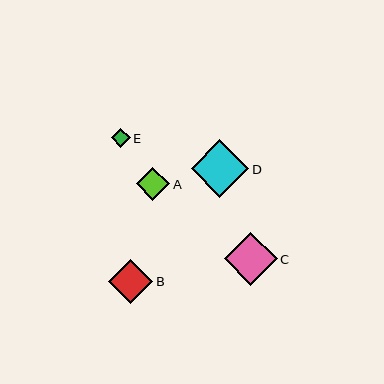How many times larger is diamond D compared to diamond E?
Diamond D is approximately 3.0 times the size of diamond E.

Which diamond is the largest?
Diamond D is the largest with a size of approximately 58 pixels.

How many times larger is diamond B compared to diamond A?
Diamond B is approximately 1.3 times the size of diamond A.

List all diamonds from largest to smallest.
From largest to smallest: D, C, B, A, E.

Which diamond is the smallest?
Diamond E is the smallest with a size of approximately 19 pixels.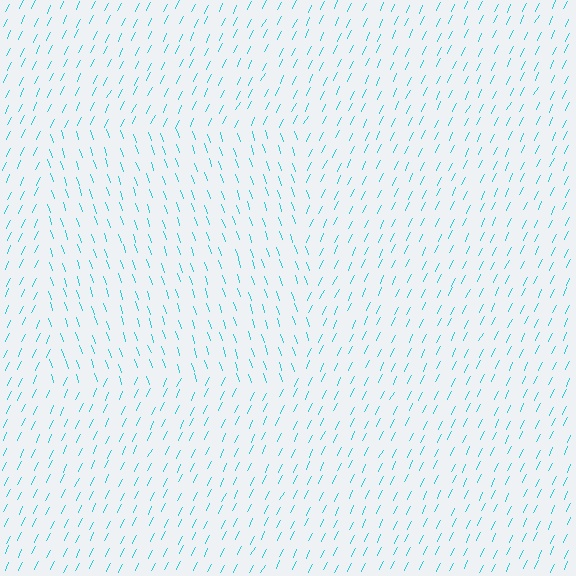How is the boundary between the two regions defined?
The boundary is defined purely by a change in line orientation (approximately 45 degrees difference). All lines are the same color and thickness.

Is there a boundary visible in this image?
Yes, there is a texture boundary formed by a change in line orientation.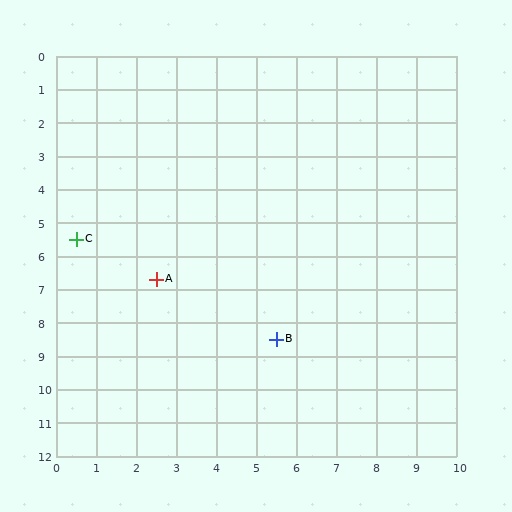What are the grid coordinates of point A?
Point A is at approximately (2.5, 6.7).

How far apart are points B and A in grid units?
Points B and A are about 3.5 grid units apart.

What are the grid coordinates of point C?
Point C is at approximately (0.5, 5.5).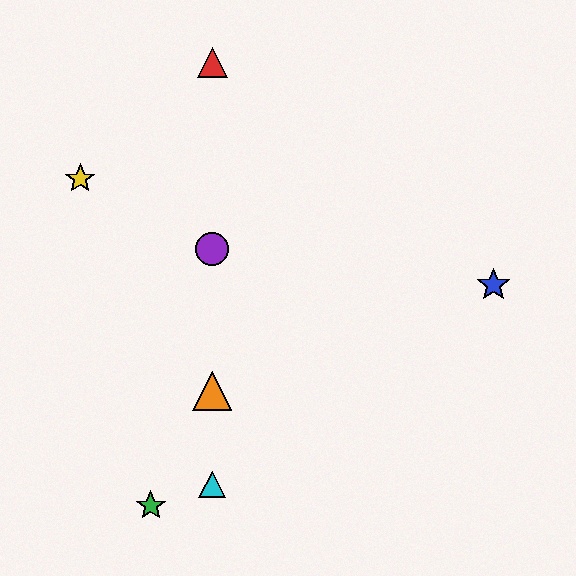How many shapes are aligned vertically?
4 shapes (the red triangle, the purple circle, the orange triangle, the cyan triangle) are aligned vertically.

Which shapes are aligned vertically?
The red triangle, the purple circle, the orange triangle, the cyan triangle are aligned vertically.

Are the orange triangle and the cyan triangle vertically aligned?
Yes, both are at x≈212.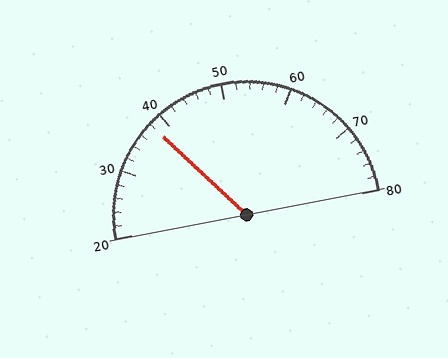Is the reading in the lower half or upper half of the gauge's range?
The reading is in the lower half of the range (20 to 80).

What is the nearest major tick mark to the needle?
The nearest major tick mark is 40.